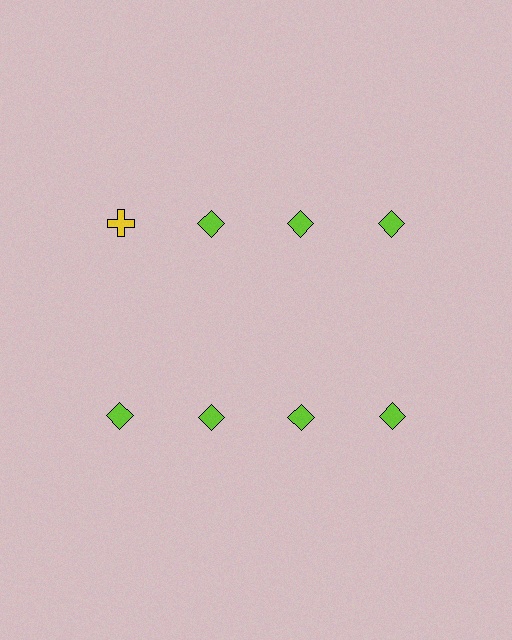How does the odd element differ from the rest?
It differs in both color (yellow instead of lime) and shape (cross instead of diamond).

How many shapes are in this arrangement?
There are 8 shapes arranged in a grid pattern.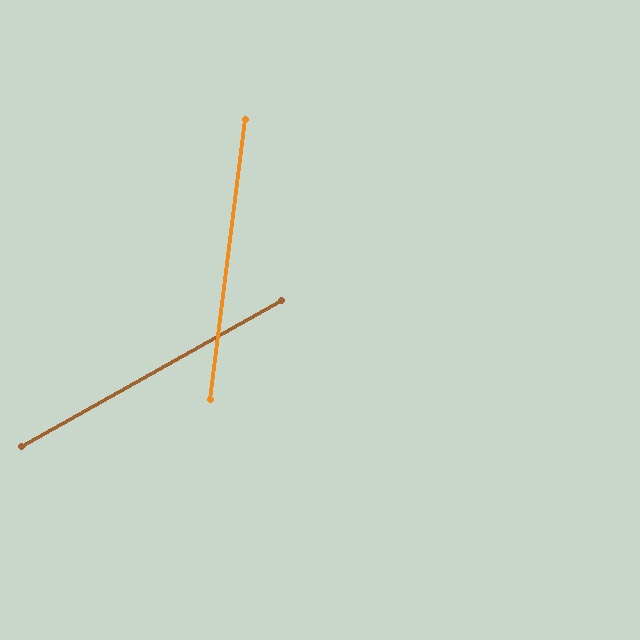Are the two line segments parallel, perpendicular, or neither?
Neither parallel nor perpendicular — they differ by about 54°.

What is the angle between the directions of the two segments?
Approximately 54 degrees.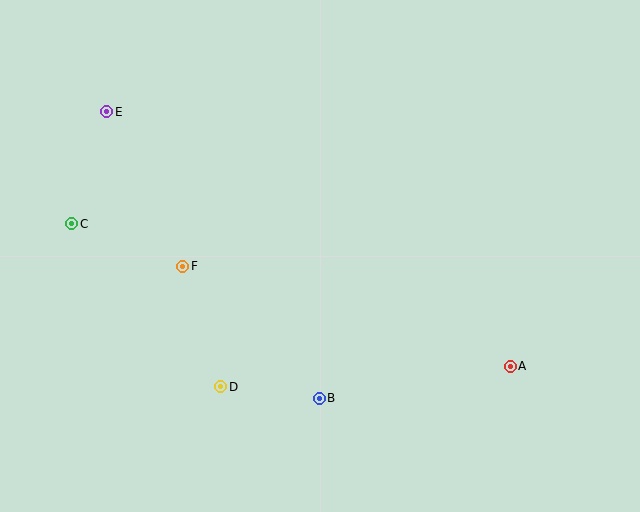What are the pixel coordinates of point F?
Point F is at (183, 266).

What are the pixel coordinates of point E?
Point E is at (107, 112).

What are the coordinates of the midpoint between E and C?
The midpoint between E and C is at (89, 168).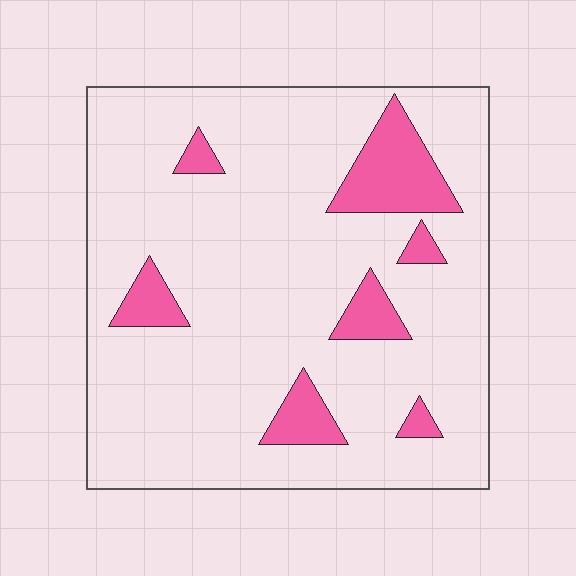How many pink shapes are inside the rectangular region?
7.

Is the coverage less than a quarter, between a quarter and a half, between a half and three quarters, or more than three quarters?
Less than a quarter.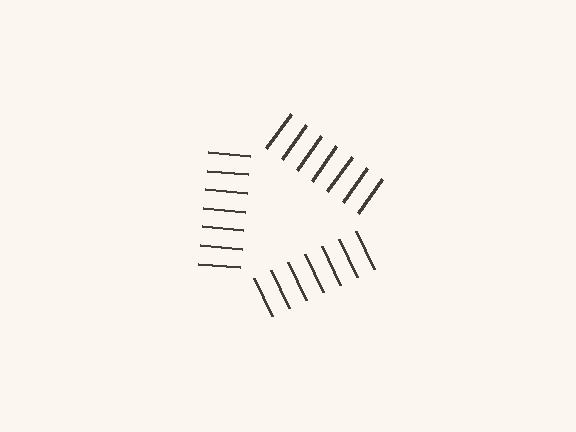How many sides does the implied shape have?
3 sides — the line-ends trace a triangle.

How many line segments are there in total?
21 — 7 along each of the 3 edges.